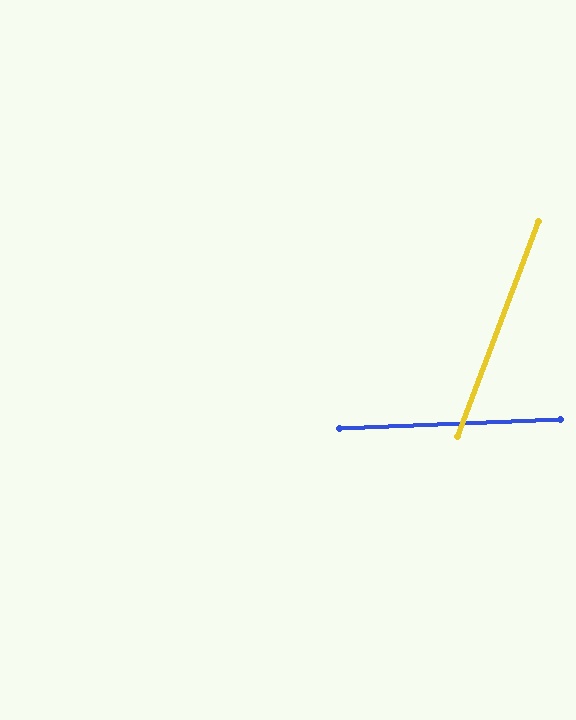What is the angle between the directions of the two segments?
Approximately 67 degrees.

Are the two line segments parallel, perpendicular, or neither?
Neither parallel nor perpendicular — they differ by about 67°.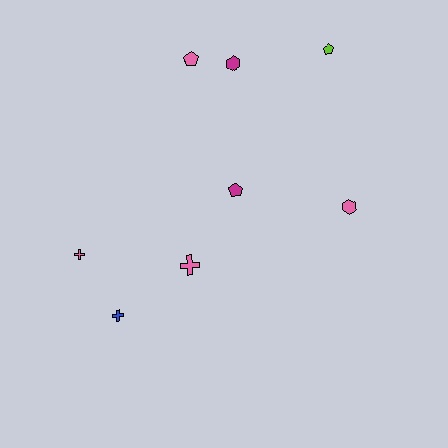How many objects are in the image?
There are 8 objects.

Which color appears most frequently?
Pink, with 4 objects.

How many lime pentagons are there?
There is 1 lime pentagon.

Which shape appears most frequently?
Cross, with 3 objects.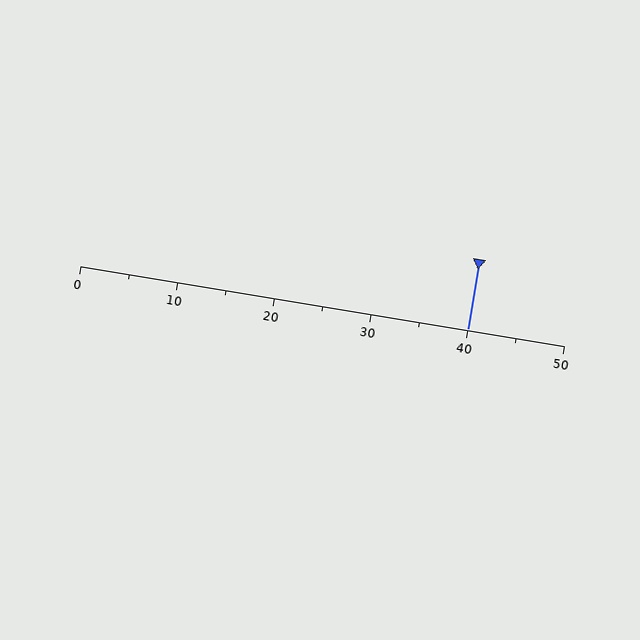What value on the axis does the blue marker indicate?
The marker indicates approximately 40.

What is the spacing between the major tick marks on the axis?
The major ticks are spaced 10 apart.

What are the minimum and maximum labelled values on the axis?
The axis runs from 0 to 50.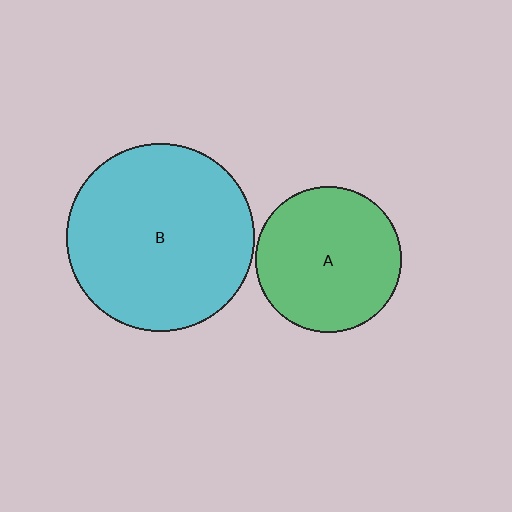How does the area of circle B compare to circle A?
Approximately 1.7 times.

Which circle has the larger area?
Circle B (cyan).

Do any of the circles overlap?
No, none of the circles overlap.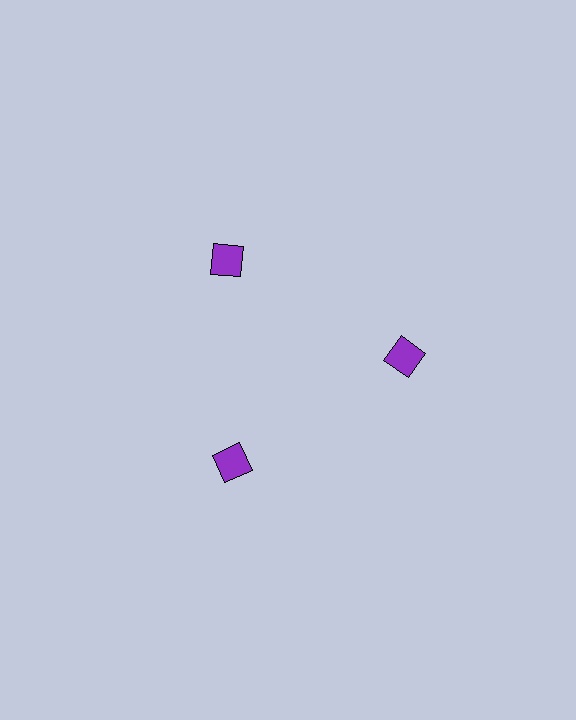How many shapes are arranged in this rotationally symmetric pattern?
There are 3 shapes, arranged in 3 groups of 1.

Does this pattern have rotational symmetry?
Yes, this pattern has 3-fold rotational symmetry. It looks the same after rotating 120 degrees around the center.